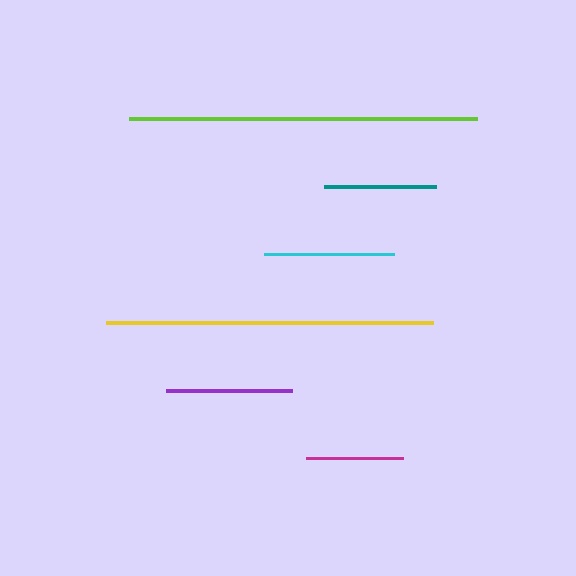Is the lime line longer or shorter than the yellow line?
The lime line is longer than the yellow line.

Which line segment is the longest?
The lime line is the longest at approximately 348 pixels.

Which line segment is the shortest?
The magenta line is the shortest at approximately 97 pixels.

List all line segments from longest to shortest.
From longest to shortest: lime, yellow, cyan, purple, teal, magenta.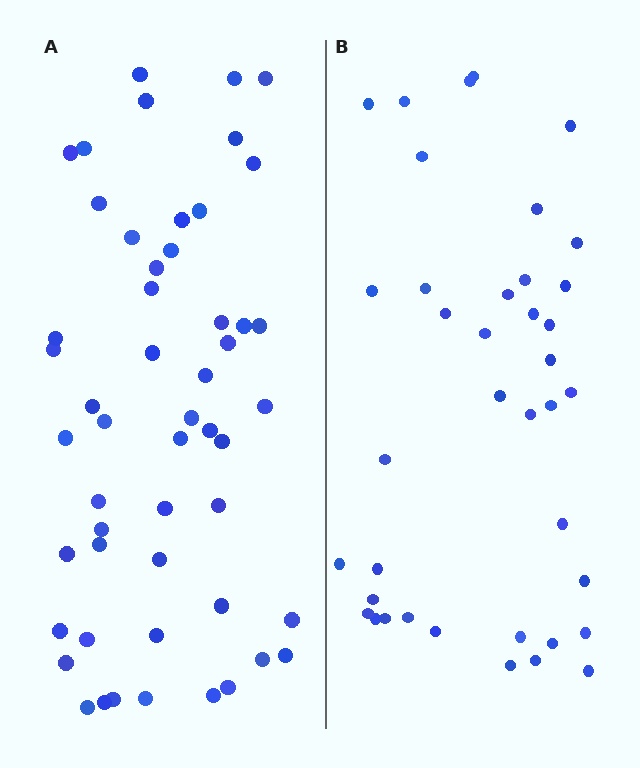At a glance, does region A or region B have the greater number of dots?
Region A (the left region) has more dots.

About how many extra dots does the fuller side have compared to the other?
Region A has approximately 15 more dots than region B.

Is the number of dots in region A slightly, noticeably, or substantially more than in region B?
Region A has noticeably more, but not dramatically so. The ratio is roughly 1.3 to 1.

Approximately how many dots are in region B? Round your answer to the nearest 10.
About 40 dots. (The exact count is 39, which rounds to 40.)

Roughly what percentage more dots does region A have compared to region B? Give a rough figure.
About 35% more.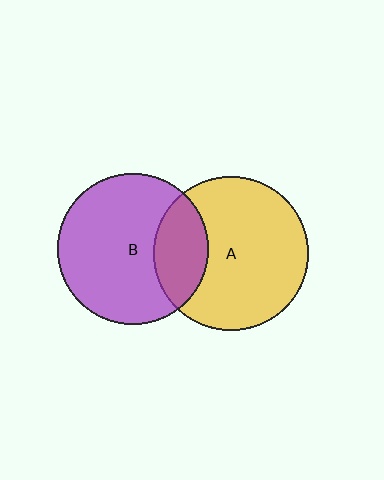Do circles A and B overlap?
Yes.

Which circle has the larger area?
Circle A (yellow).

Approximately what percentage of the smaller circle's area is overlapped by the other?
Approximately 25%.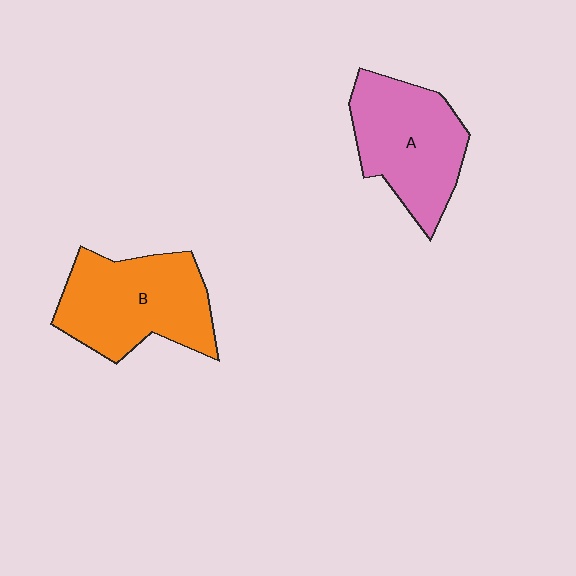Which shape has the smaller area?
Shape A (pink).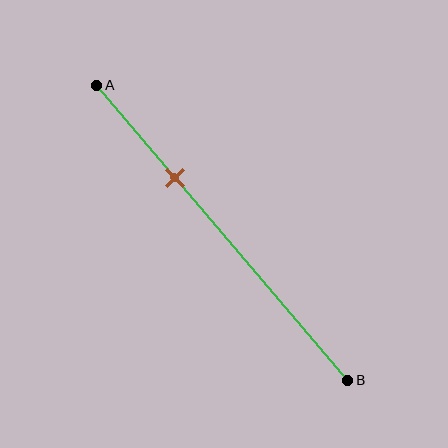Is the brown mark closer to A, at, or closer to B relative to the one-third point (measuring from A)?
The brown mark is approximately at the one-third point of segment AB.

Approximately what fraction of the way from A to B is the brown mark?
The brown mark is approximately 30% of the way from A to B.